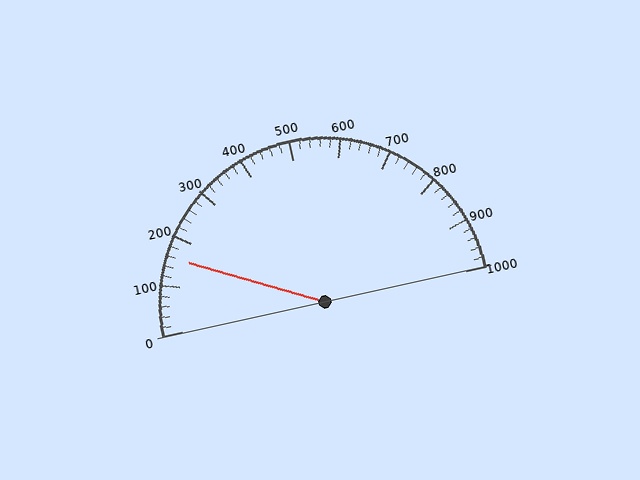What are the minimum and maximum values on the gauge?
The gauge ranges from 0 to 1000.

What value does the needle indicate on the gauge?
The needle indicates approximately 160.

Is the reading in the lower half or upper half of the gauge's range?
The reading is in the lower half of the range (0 to 1000).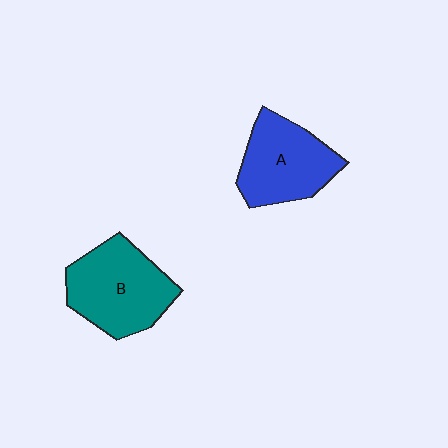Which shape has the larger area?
Shape B (teal).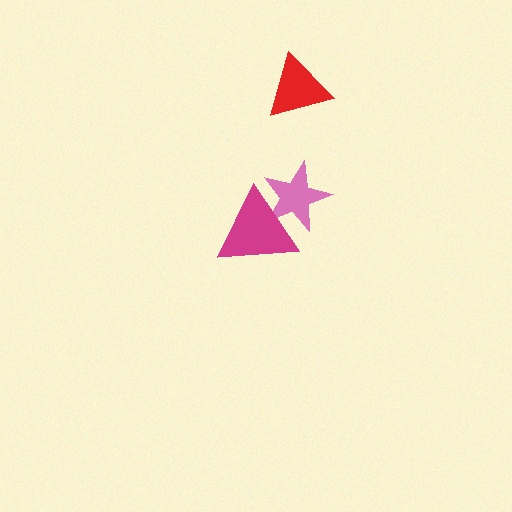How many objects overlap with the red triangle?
0 objects overlap with the red triangle.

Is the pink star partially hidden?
Yes, it is partially covered by another shape.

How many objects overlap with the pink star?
1 object overlaps with the pink star.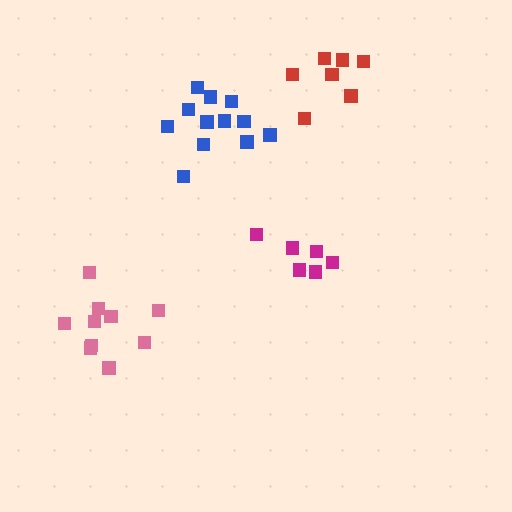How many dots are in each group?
Group 1: 12 dots, Group 2: 6 dots, Group 3: 10 dots, Group 4: 7 dots (35 total).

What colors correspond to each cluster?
The clusters are colored: blue, magenta, pink, red.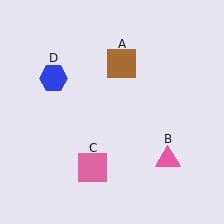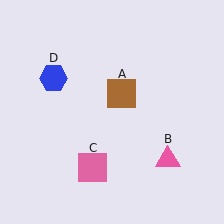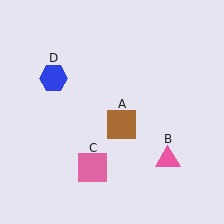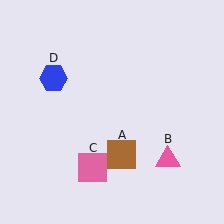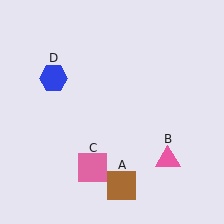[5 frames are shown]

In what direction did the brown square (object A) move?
The brown square (object A) moved down.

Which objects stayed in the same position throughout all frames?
Pink triangle (object B) and pink square (object C) and blue hexagon (object D) remained stationary.